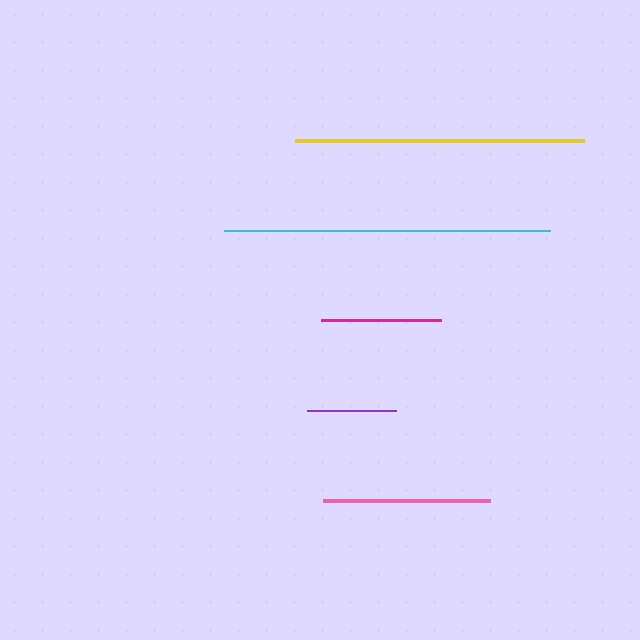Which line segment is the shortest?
The purple line is the shortest at approximately 88 pixels.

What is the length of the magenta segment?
The magenta segment is approximately 120 pixels long.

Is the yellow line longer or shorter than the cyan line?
The cyan line is longer than the yellow line.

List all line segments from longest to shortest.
From longest to shortest: cyan, yellow, pink, magenta, purple.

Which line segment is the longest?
The cyan line is the longest at approximately 325 pixels.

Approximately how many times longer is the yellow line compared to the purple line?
The yellow line is approximately 3.3 times the length of the purple line.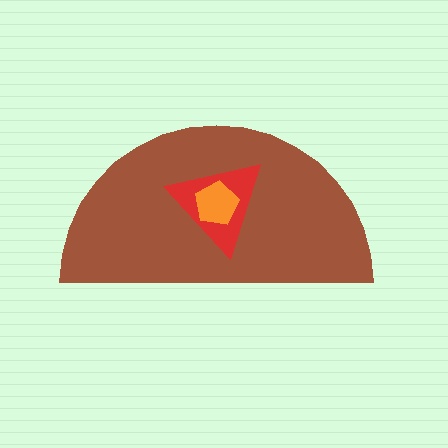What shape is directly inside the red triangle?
The orange pentagon.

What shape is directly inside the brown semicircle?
The red triangle.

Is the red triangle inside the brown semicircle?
Yes.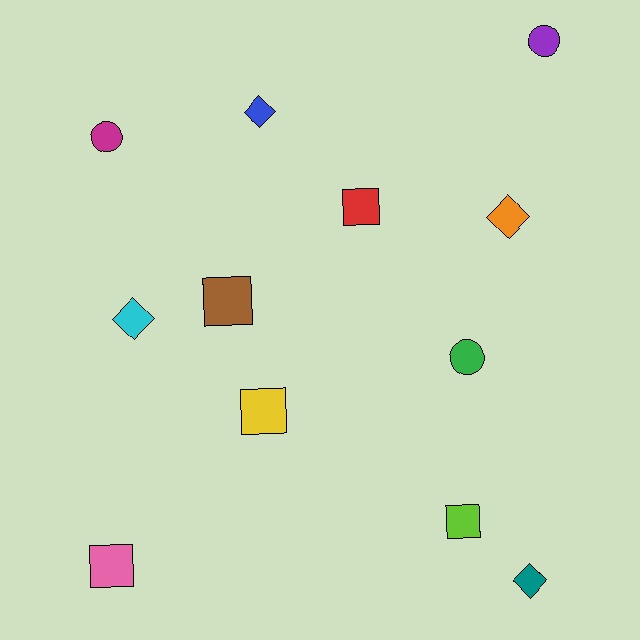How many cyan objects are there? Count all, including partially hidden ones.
There is 1 cyan object.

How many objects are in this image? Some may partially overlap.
There are 12 objects.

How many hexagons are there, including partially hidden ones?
There are no hexagons.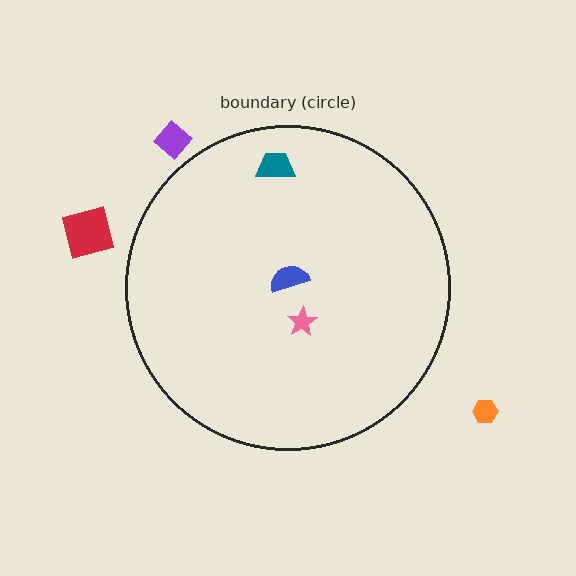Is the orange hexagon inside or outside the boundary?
Outside.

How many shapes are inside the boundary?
3 inside, 3 outside.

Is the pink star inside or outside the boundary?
Inside.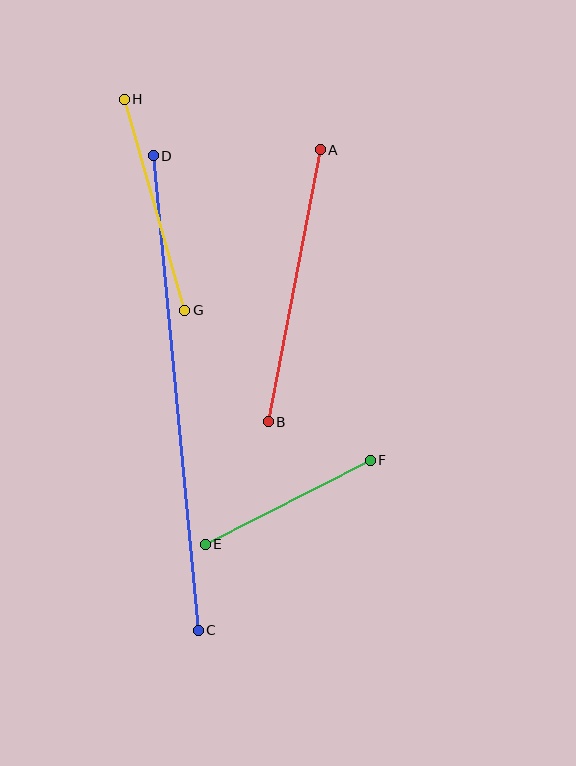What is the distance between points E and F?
The distance is approximately 185 pixels.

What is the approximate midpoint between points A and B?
The midpoint is at approximately (294, 286) pixels.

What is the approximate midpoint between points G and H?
The midpoint is at approximately (155, 205) pixels.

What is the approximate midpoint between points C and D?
The midpoint is at approximately (176, 393) pixels.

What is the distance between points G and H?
The distance is approximately 220 pixels.